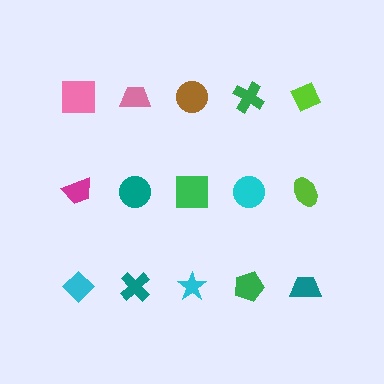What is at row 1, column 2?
A pink trapezoid.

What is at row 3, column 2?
A teal cross.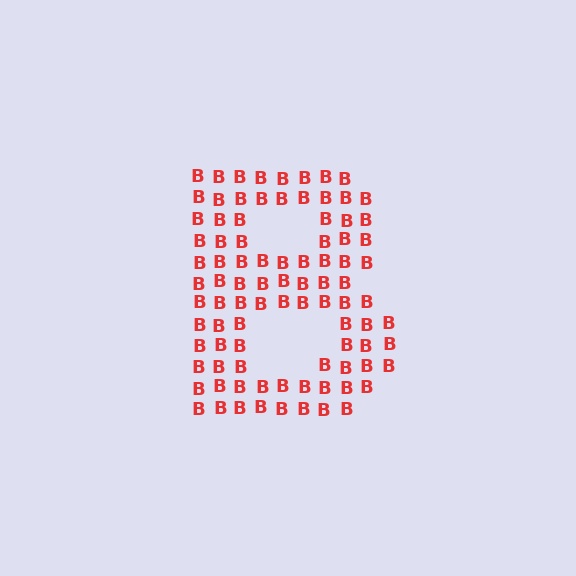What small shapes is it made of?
It is made of small letter B's.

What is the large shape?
The large shape is the letter B.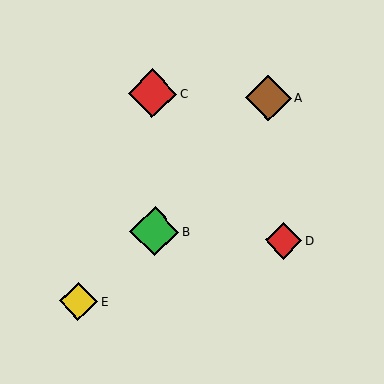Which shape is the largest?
The green diamond (labeled B) is the largest.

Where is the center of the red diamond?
The center of the red diamond is at (283, 241).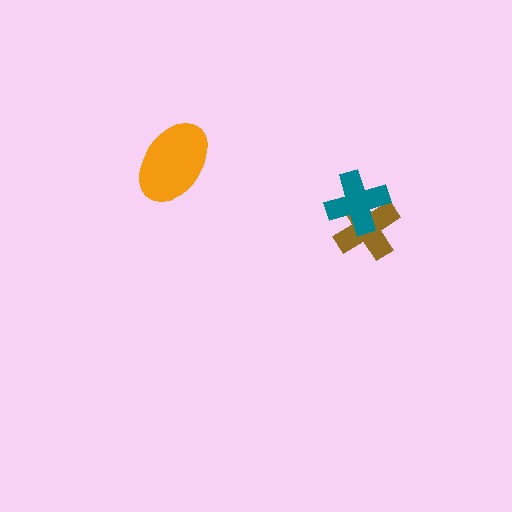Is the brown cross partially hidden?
Yes, it is partially covered by another shape.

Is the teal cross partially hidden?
No, no other shape covers it.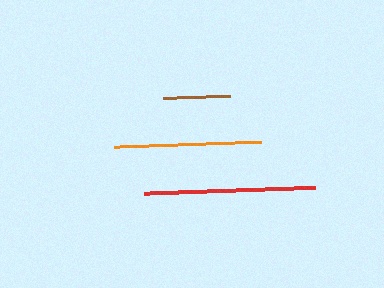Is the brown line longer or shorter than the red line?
The red line is longer than the brown line.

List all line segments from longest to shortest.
From longest to shortest: red, orange, brown.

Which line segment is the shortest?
The brown line is the shortest at approximately 67 pixels.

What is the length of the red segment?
The red segment is approximately 171 pixels long.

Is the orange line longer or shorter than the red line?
The red line is longer than the orange line.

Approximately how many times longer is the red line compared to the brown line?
The red line is approximately 2.6 times the length of the brown line.